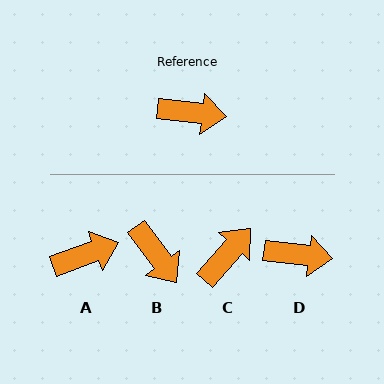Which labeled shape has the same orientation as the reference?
D.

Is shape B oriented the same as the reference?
No, it is off by about 47 degrees.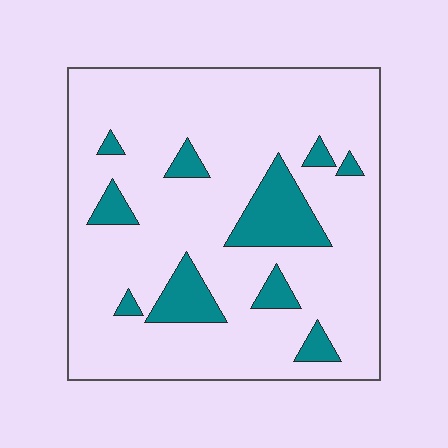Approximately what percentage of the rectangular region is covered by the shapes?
Approximately 15%.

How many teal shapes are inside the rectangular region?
10.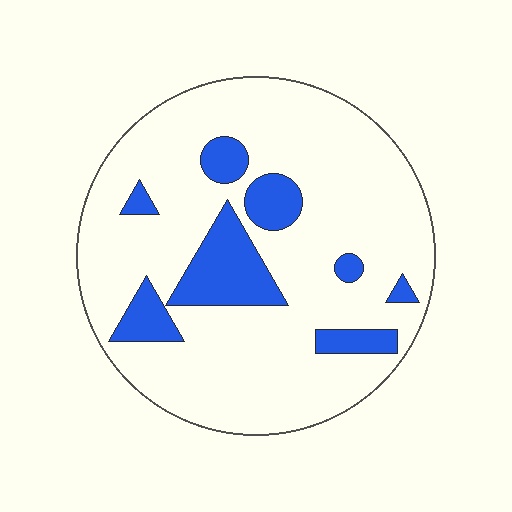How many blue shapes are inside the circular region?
8.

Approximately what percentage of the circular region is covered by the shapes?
Approximately 20%.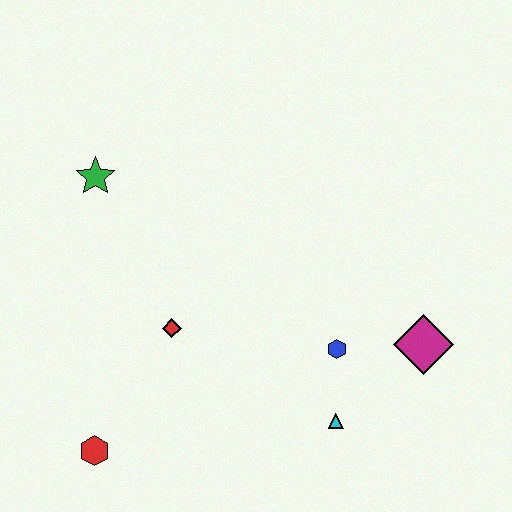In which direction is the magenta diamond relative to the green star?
The magenta diamond is to the right of the green star.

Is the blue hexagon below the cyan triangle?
No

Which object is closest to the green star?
The red diamond is closest to the green star.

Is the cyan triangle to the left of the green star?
No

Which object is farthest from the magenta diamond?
The green star is farthest from the magenta diamond.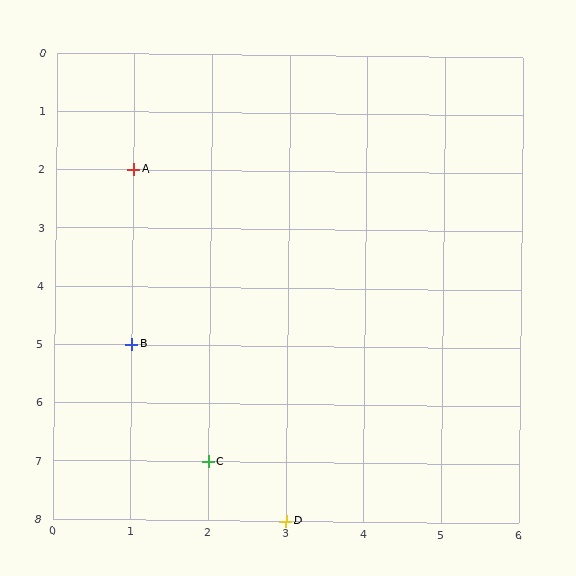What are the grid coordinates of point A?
Point A is at grid coordinates (1, 2).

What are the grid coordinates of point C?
Point C is at grid coordinates (2, 7).